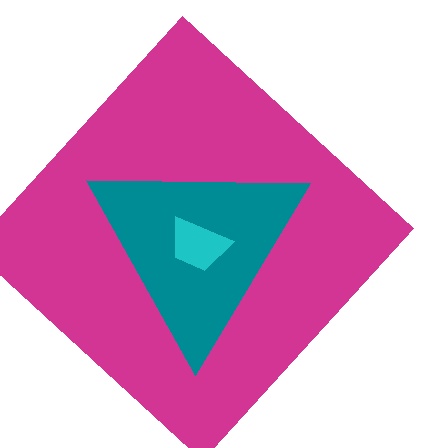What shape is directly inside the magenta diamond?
The teal triangle.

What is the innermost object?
The cyan trapezoid.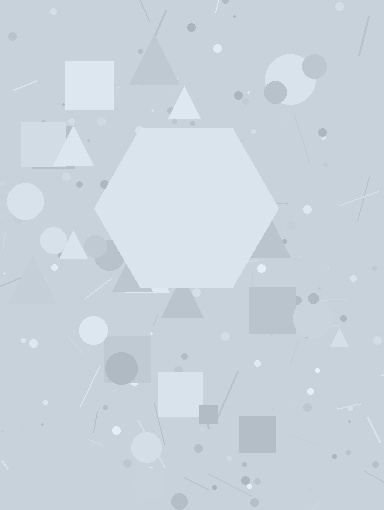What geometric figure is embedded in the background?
A hexagon is embedded in the background.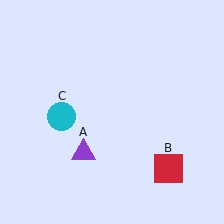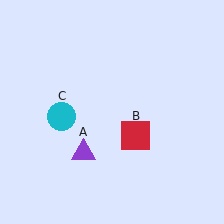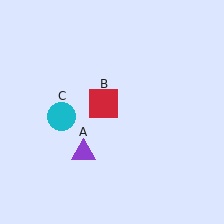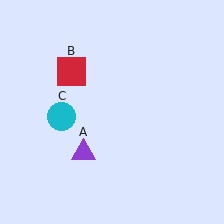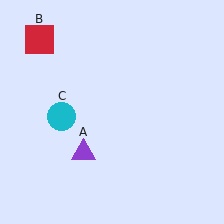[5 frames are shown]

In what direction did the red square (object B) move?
The red square (object B) moved up and to the left.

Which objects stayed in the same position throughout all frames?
Purple triangle (object A) and cyan circle (object C) remained stationary.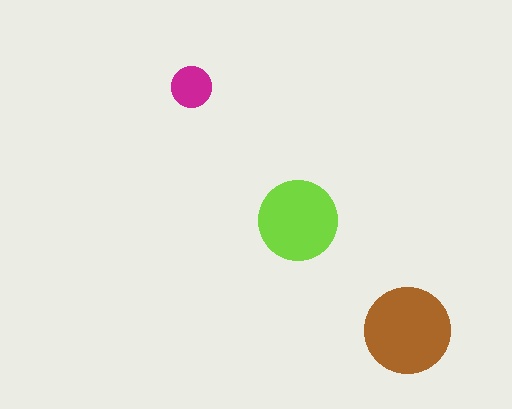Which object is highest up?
The magenta circle is topmost.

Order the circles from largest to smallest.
the brown one, the lime one, the magenta one.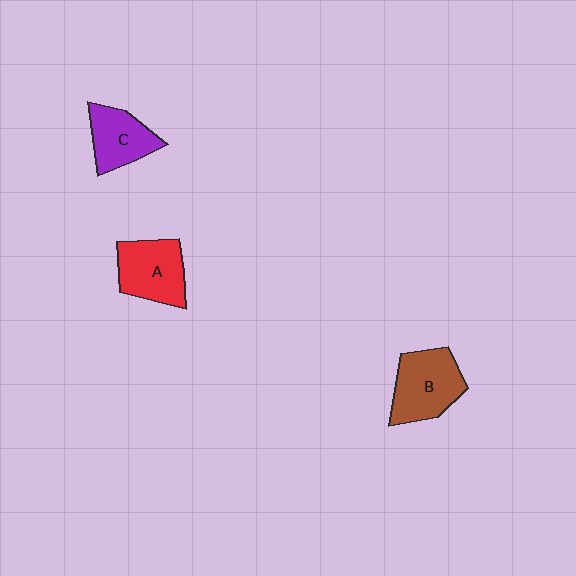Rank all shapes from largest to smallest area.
From largest to smallest: B (brown), A (red), C (purple).